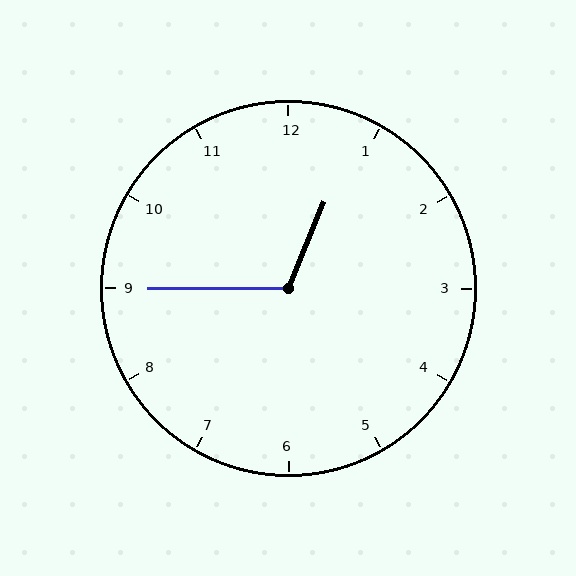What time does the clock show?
12:45.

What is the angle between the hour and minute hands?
Approximately 112 degrees.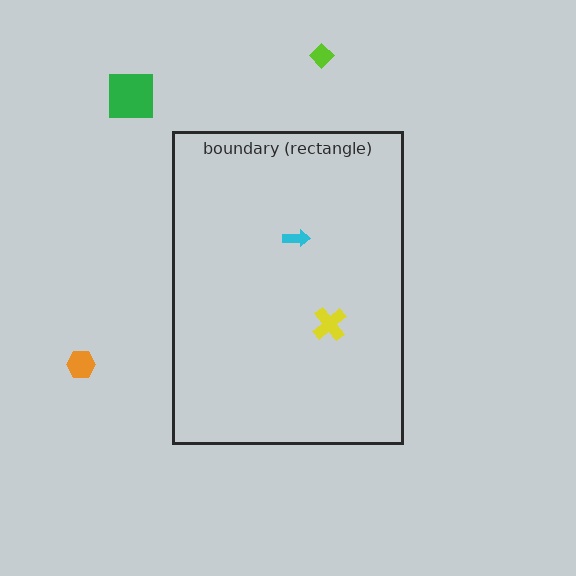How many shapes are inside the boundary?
2 inside, 3 outside.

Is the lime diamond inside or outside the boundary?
Outside.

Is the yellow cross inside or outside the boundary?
Inside.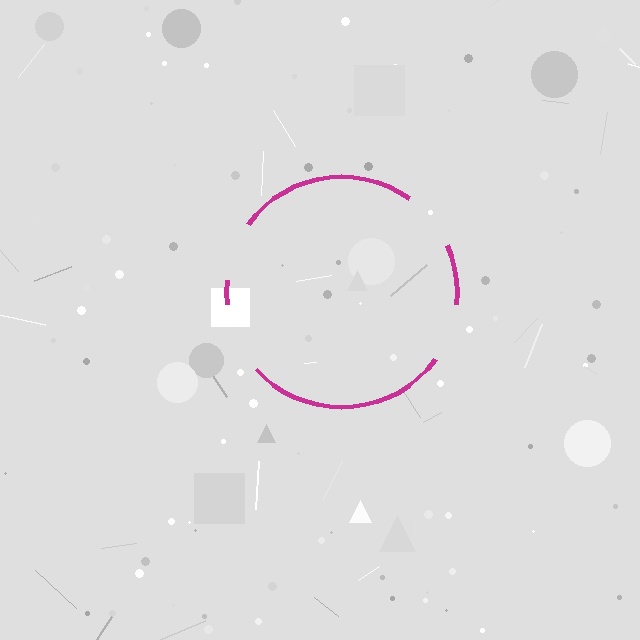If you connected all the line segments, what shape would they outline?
They would outline a circle.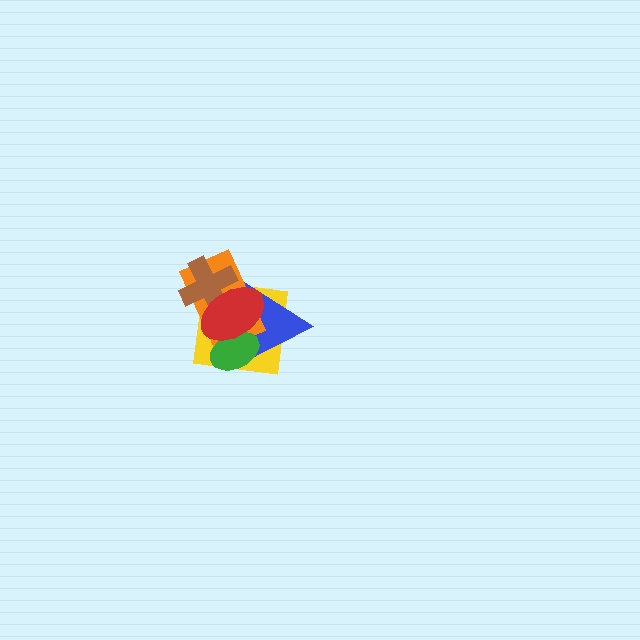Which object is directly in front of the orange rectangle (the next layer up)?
The green ellipse is directly in front of the orange rectangle.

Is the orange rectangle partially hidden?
Yes, it is partially covered by another shape.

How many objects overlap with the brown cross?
4 objects overlap with the brown cross.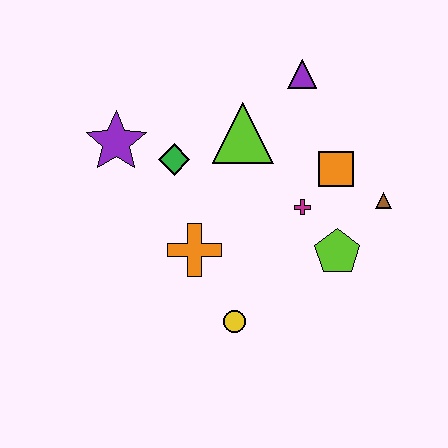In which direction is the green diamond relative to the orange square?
The green diamond is to the left of the orange square.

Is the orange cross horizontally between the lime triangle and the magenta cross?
No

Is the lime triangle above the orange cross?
Yes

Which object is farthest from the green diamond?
The brown triangle is farthest from the green diamond.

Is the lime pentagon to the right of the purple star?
Yes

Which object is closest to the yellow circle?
The orange cross is closest to the yellow circle.